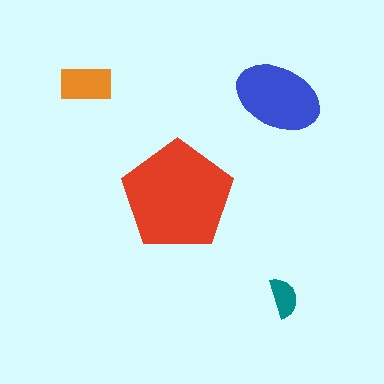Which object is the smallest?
The teal semicircle.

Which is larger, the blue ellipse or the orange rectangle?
The blue ellipse.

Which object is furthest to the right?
The teal semicircle is rightmost.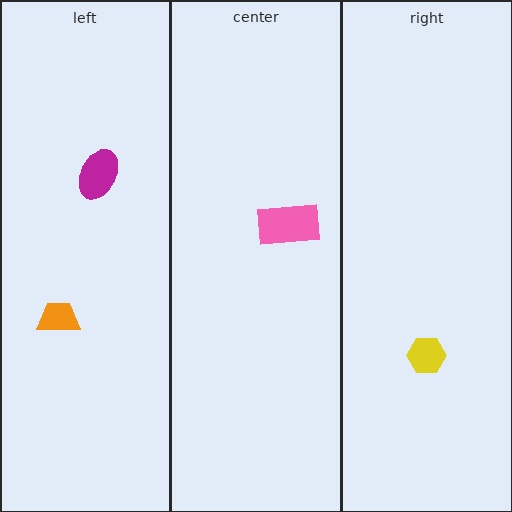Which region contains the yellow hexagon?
The right region.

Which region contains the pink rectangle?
The center region.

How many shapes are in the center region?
1.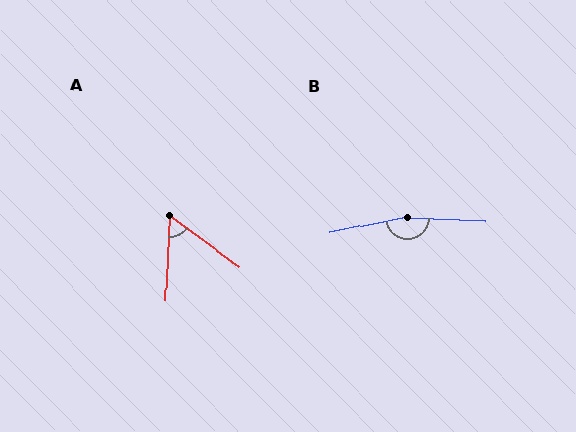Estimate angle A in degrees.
Approximately 56 degrees.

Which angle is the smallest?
A, at approximately 56 degrees.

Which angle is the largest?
B, at approximately 166 degrees.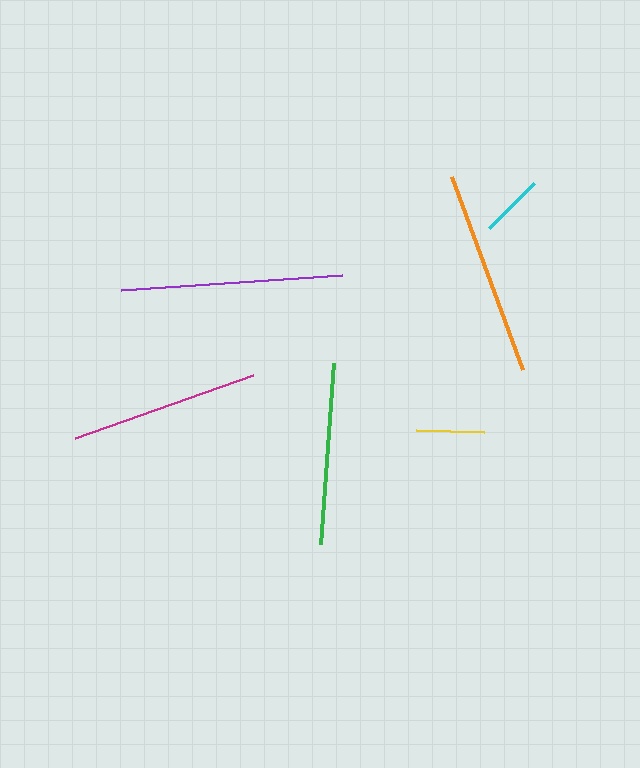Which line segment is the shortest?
The cyan line is the shortest at approximately 63 pixels.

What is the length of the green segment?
The green segment is approximately 181 pixels long.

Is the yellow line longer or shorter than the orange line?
The orange line is longer than the yellow line.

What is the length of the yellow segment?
The yellow segment is approximately 68 pixels long.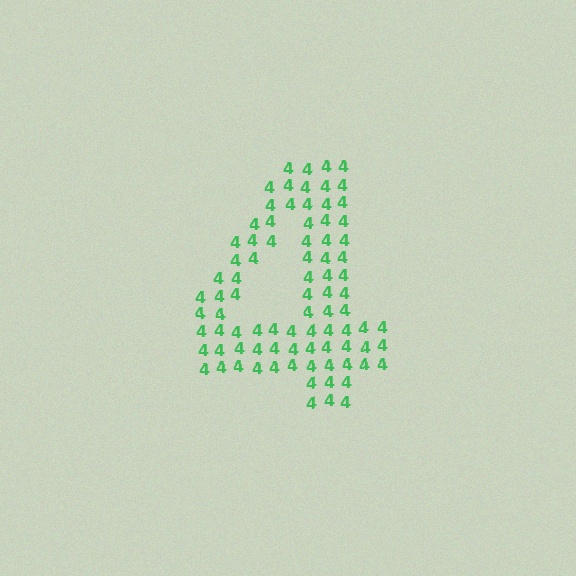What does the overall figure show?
The overall figure shows the digit 4.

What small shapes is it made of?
It is made of small digit 4's.